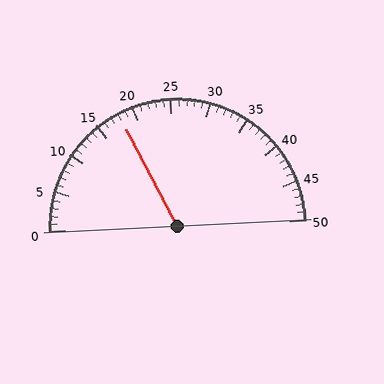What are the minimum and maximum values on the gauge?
The gauge ranges from 0 to 50.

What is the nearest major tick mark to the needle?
The nearest major tick mark is 20.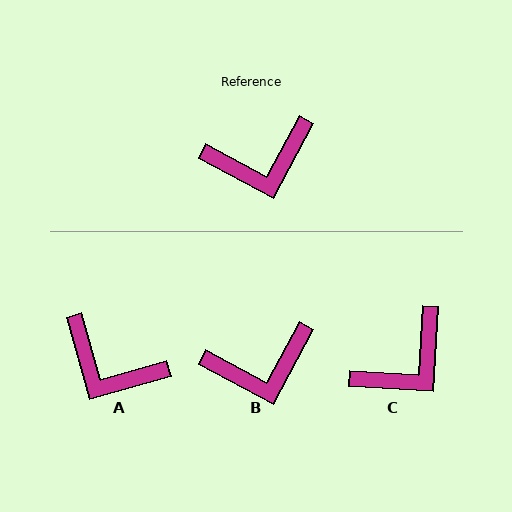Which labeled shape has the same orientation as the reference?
B.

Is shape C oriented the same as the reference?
No, it is off by about 25 degrees.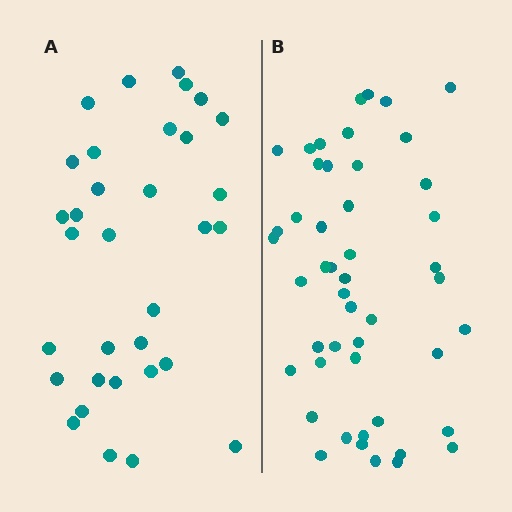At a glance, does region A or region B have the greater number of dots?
Region B (the right region) has more dots.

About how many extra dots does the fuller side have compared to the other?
Region B has approximately 15 more dots than region A.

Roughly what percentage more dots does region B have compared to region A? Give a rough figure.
About 45% more.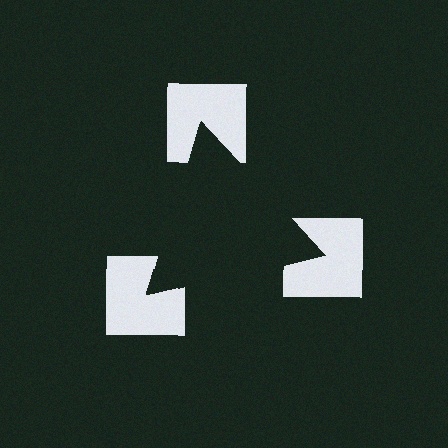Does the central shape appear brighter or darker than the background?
It typically appears slightly darker than the background, even though no actual brightness change is drawn.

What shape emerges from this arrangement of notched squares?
An illusory triangle — its edges are inferred from the aligned wedge cuts in the notched squares, not physically drawn.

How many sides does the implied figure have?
3 sides.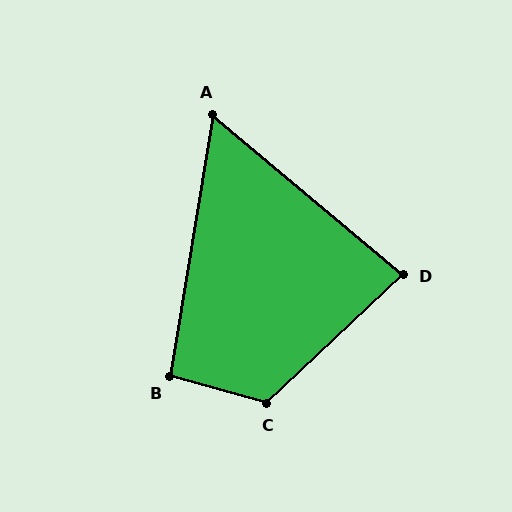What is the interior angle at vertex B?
Approximately 96 degrees (obtuse).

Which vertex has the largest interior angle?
C, at approximately 121 degrees.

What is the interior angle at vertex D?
Approximately 84 degrees (acute).